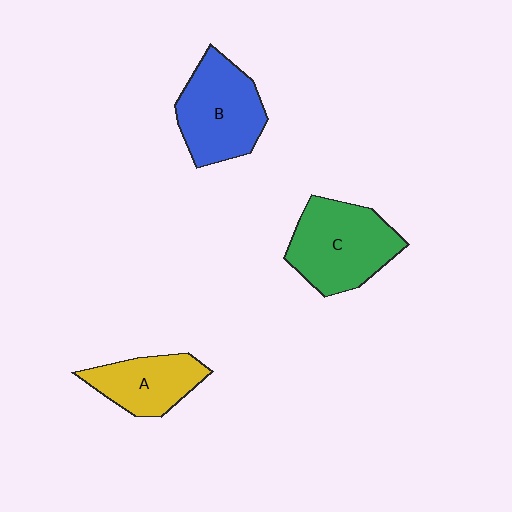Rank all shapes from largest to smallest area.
From largest to smallest: C (green), B (blue), A (yellow).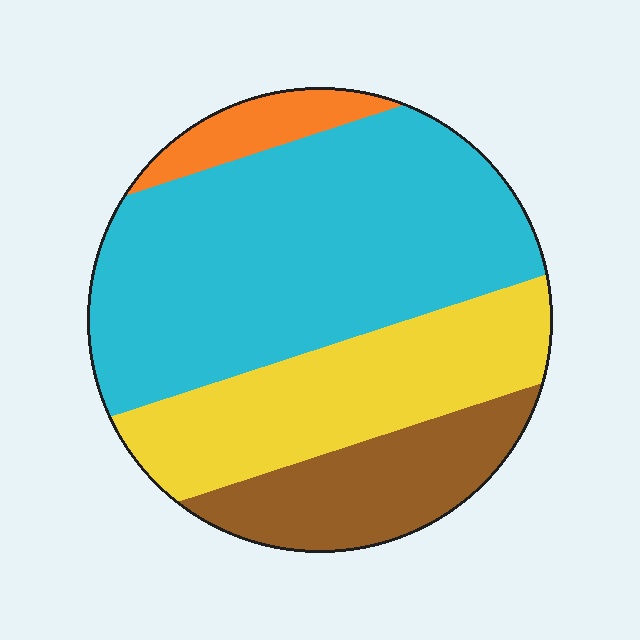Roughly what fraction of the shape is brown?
Brown takes up between a sixth and a third of the shape.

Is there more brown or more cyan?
Cyan.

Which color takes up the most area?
Cyan, at roughly 50%.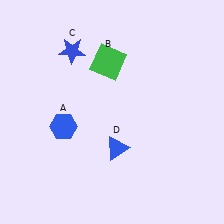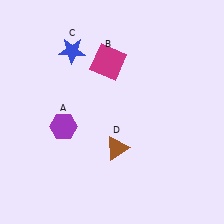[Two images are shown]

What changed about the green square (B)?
In Image 1, B is green. In Image 2, it changed to magenta.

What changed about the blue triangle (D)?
In Image 1, D is blue. In Image 2, it changed to brown.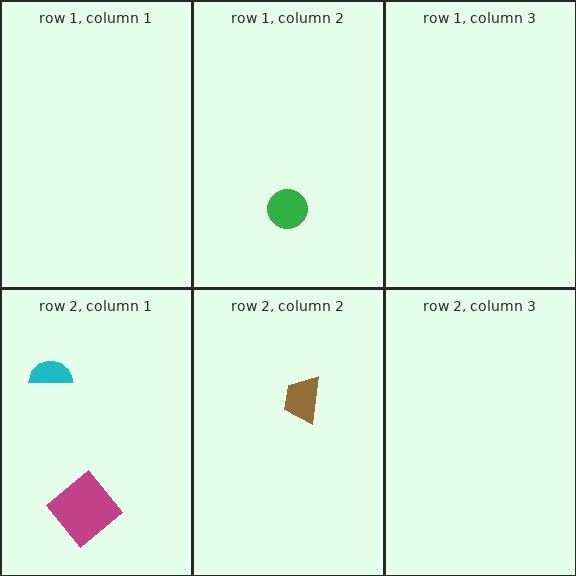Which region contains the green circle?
The row 1, column 2 region.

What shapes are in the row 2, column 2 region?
The brown trapezoid.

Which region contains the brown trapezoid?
The row 2, column 2 region.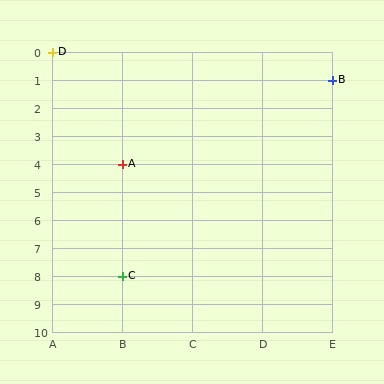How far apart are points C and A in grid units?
Points C and A are 4 rows apart.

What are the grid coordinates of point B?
Point B is at grid coordinates (E, 1).